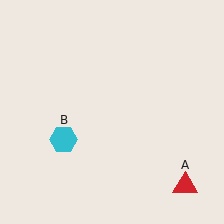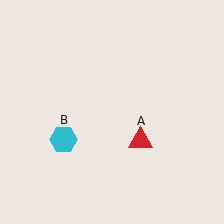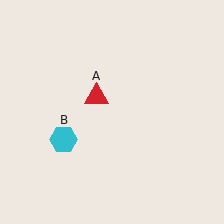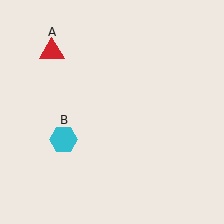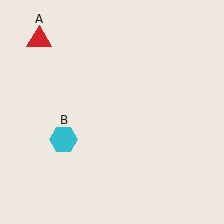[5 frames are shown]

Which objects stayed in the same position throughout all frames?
Cyan hexagon (object B) remained stationary.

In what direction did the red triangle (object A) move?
The red triangle (object A) moved up and to the left.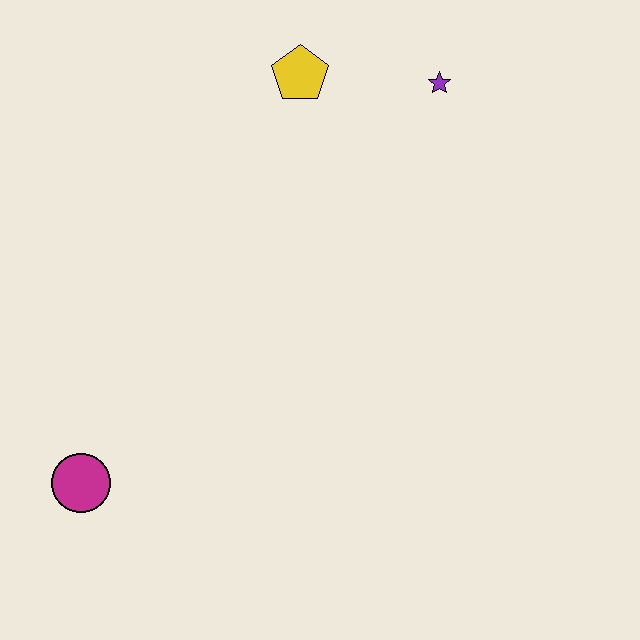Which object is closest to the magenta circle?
The yellow pentagon is closest to the magenta circle.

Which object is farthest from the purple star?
The magenta circle is farthest from the purple star.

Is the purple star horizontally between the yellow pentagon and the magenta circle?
No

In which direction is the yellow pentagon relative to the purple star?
The yellow pentagon is to the left of the purple star.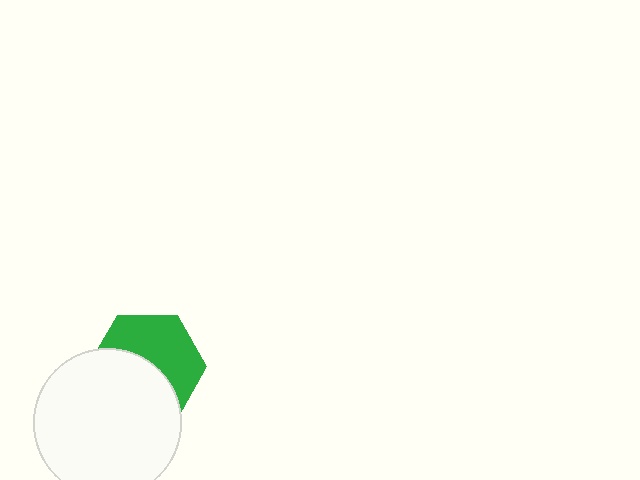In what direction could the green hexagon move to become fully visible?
The green hexagon could move up. That would shift it out from behind the white circle entirely.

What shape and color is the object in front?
The object in front is a white circle.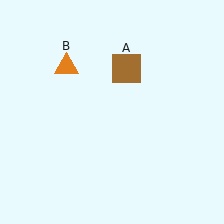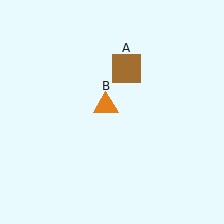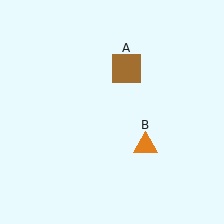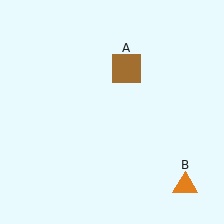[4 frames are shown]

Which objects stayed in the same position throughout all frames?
Brown square (object A) remained stationary.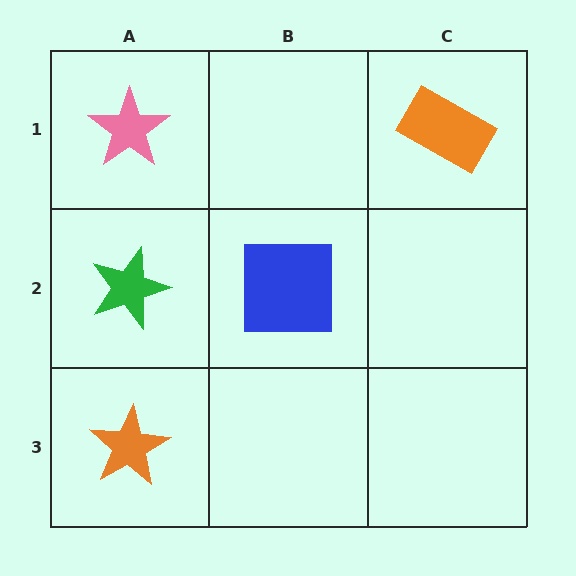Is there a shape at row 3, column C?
No, that cell is empty.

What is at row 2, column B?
A blue square.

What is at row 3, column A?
An orange star.